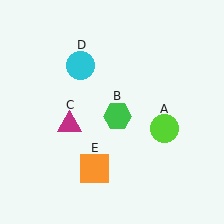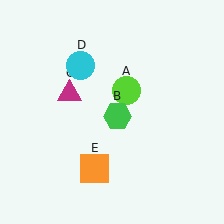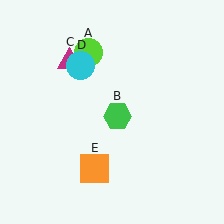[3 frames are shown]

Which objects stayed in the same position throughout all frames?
Green hexagon (object B) and cyan circle (object D) and orange square (object E) remained stationary.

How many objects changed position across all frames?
2 objects changed position: lime circle (object A), magenta triangle (object C).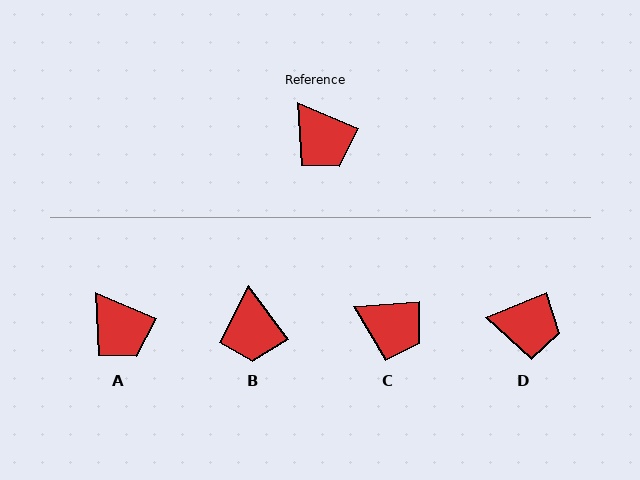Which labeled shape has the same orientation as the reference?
A.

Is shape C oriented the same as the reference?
No, it is off by about 28 degrees.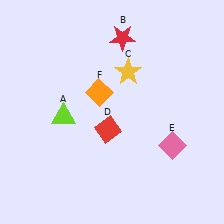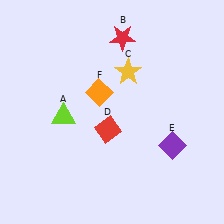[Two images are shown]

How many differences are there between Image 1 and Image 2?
There is 1 difference between the two images.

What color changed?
The diamond (E) changed from pink in Image 1 to purple in Image 2.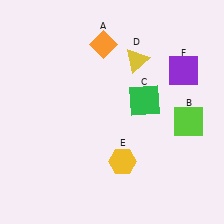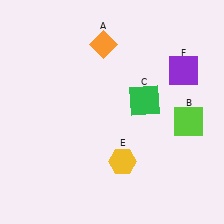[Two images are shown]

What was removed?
The yellow triangle (D) was removed in Image 2.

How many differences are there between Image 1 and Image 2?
There is 1 difference between the two images.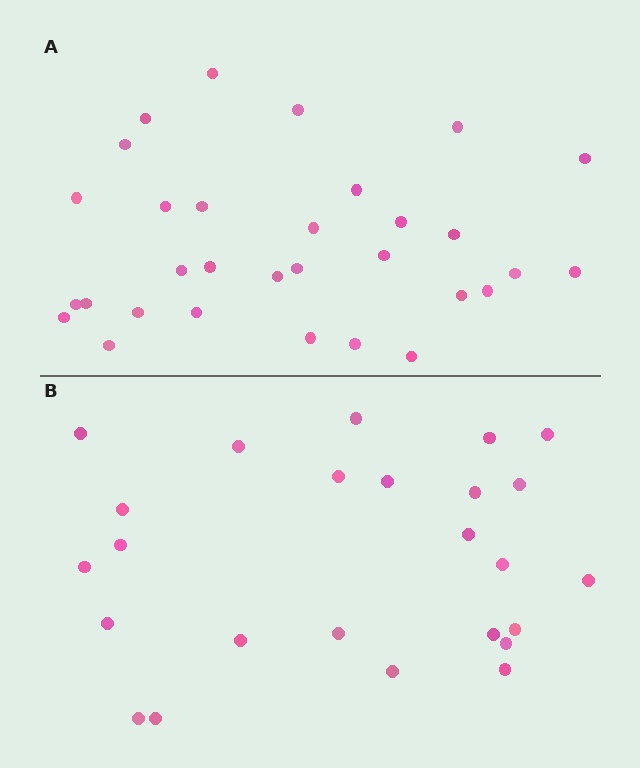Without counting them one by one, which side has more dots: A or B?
Region A (the top region) has more dots.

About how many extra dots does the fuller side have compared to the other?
Region A has about 6 more dots than region B.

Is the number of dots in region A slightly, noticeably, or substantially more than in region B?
Region A has only slightly more — the two regions are fairly close. The ratio is roughly 1.2 to 1.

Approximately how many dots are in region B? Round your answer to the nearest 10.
About 20 dots. (The exact count is 25, which rounds to 20.)